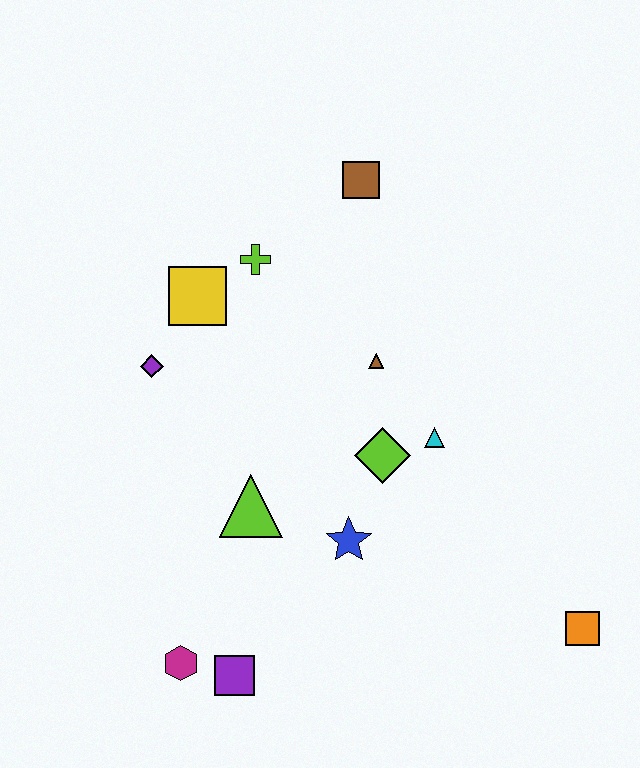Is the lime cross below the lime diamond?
No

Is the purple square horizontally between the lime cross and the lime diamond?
No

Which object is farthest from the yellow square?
The orange square is farthest from the yellow square.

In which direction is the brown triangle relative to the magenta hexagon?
The brown triangle is above the magenta hexagon.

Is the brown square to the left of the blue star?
No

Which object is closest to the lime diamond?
The cyan triangle is closest to the lime diamond.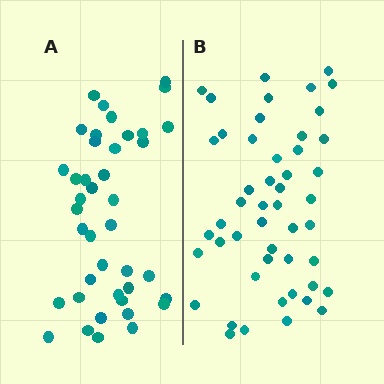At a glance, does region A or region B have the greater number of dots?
Region B (the right region) has more dots.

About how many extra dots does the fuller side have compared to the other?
Region B has roughly 8 or so more dots than region A.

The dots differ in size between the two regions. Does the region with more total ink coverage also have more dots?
No. Region A has more total ink coverage because its dots are larger, but region B actually contains more individual dots. Total area can be misleading — the number of items is what matters here.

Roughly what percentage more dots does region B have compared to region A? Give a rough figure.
About 20% more.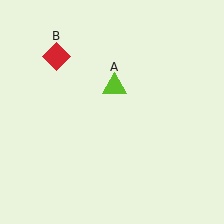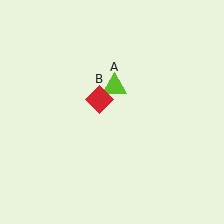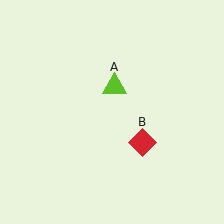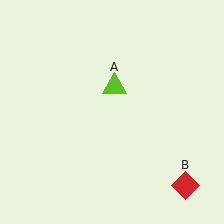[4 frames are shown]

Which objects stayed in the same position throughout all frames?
Lime triangle (object A) remained stationary.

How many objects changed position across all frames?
1 object changed position: red diamond (object B).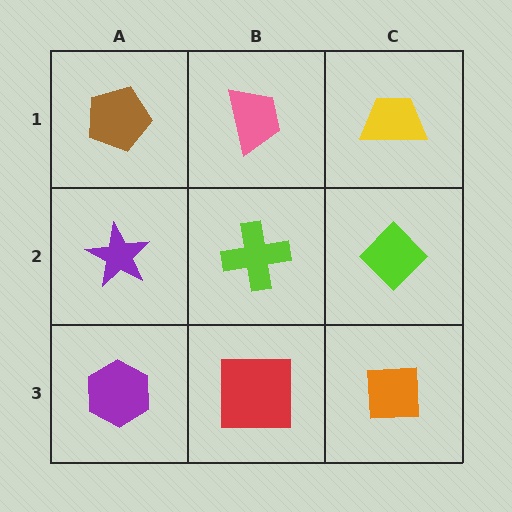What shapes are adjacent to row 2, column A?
A brown pentagon (row 1, column A), a purple hexagon (row 3, column A), a lime cross (row 2, column B).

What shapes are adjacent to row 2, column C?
A yellow trapezoid (row 1, column C), an orange square (row 3, column C), a lime cross (row 2, column B).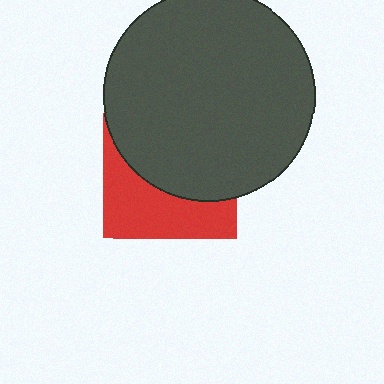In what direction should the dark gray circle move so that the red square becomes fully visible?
The dark gray circle should move up. That is the shortest direction to clear the overlap and leave the red square fully visible.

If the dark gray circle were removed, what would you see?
You would see the complete red square.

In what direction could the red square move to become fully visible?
The red square could move down. That would shift it out from behind the dark gray circle entirely.